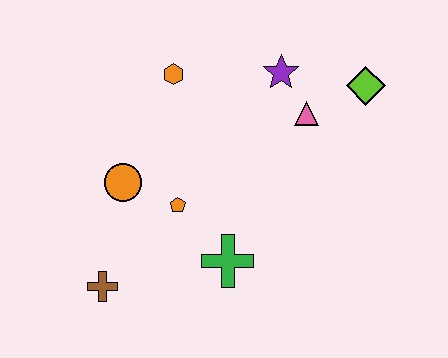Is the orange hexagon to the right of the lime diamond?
No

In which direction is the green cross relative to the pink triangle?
The green cross is below the pink triangle.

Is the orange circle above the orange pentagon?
Yes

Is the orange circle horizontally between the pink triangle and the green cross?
No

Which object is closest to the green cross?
The orange pentagon is closest to the green cross.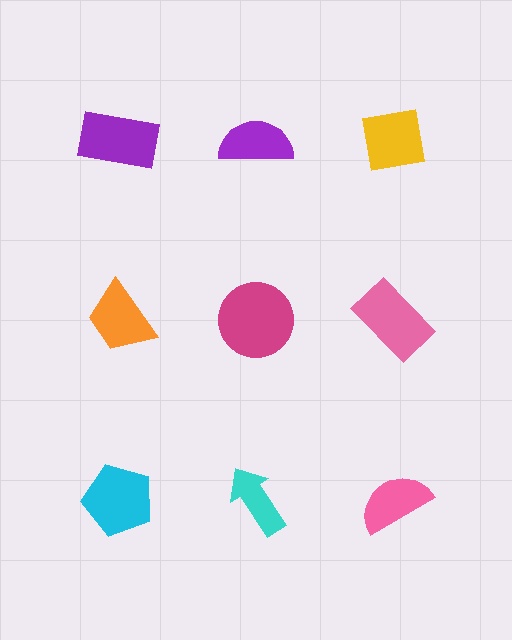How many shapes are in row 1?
3 shapes.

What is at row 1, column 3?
A yellow square.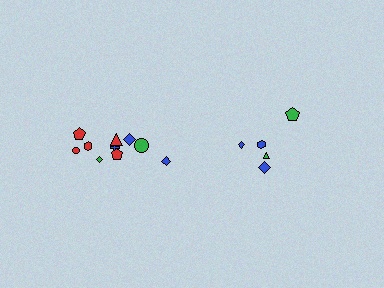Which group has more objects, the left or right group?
The left group.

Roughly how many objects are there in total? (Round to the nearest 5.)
Roughly 15 objects in total.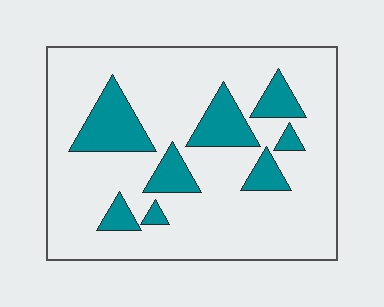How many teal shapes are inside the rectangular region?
8.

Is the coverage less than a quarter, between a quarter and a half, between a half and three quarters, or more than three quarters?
Less than a quarter.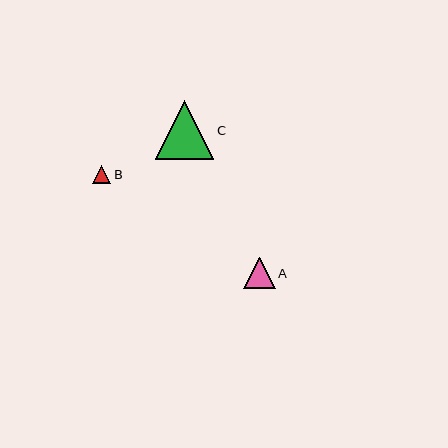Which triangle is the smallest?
Triangle B is the smallest with a size of approximately 18 pixels.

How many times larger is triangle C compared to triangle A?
Triangle C is approximately 1.9 times the size of triangle A.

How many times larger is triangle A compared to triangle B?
Triangle A is approximately 1.7 times the size of triangle B.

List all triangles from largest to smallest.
From largest to smallest: C, A, B.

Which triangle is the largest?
Triangle C is the largest with a size of approximately 58 pixels.